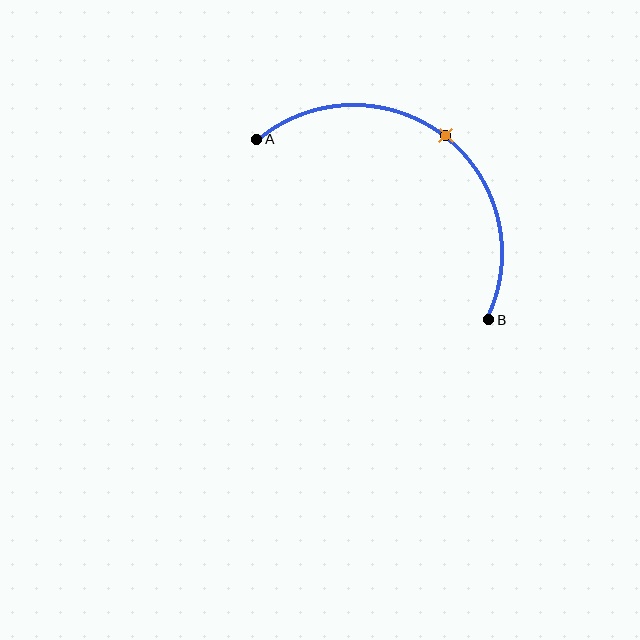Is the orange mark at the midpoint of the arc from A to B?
Yes. The orange mark lies on the arc at equal arc-length from both A and B — it is the arc midpoint.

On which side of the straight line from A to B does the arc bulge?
The arc bulges above and to the right of the straight line connecting A and B.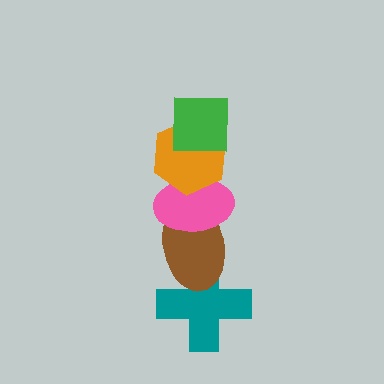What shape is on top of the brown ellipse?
The pink ellipse is on top of the brown ellipse.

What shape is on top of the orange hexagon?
The green square is on top of the orange hexagon.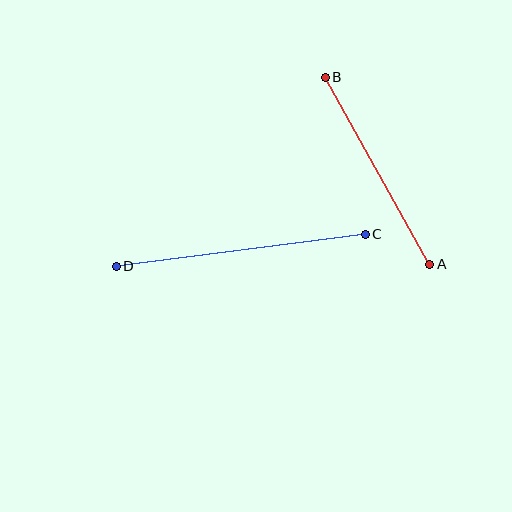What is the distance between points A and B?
The distance is approximately 215 pixels.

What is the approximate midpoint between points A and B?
The midpoint is at approximately (378, 171) pixels.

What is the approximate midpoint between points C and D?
The midpoint is at approximately (241, 250) pixels.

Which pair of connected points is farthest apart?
Points C and D are farthest apart.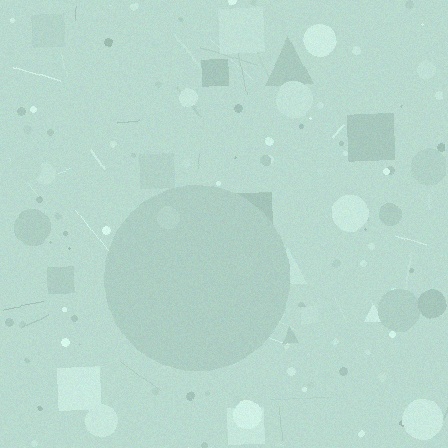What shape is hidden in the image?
A circle is hidden in the image.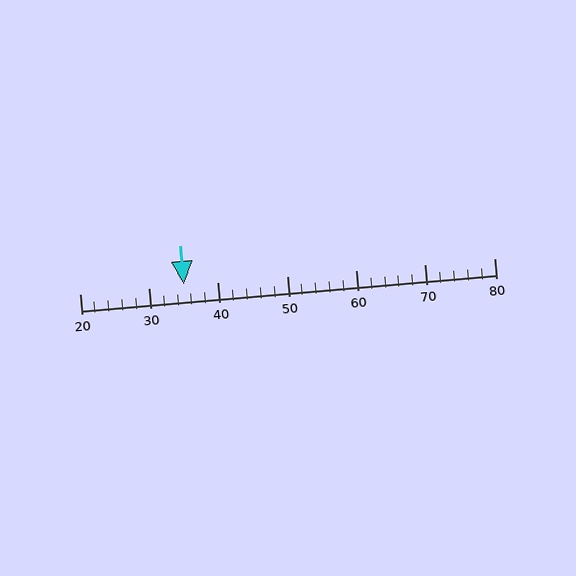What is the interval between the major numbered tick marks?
The major tick marks are spaced 10 units apart.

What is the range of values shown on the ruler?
The ruler shows values from 20 to 80.